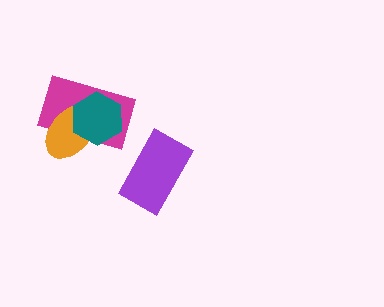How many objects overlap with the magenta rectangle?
2 objects overlap with the magenta rectangle.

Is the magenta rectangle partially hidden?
Yes, it is partially covered by another shape.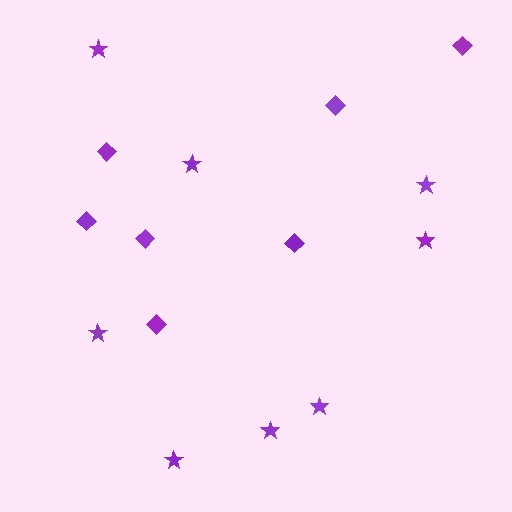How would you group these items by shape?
There are 2 groups: one group of diamonds (7) and one group of stars (8).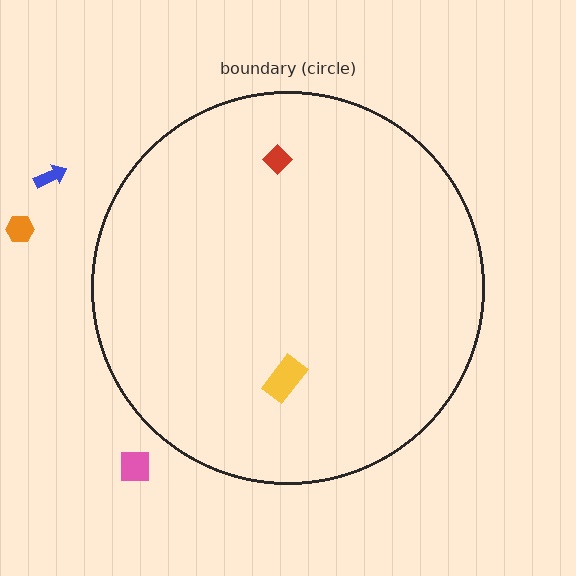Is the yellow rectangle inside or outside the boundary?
Inside.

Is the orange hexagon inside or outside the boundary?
Outside.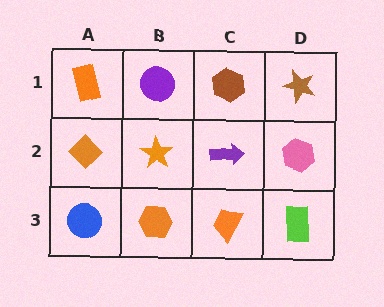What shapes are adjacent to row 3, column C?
A purple arrow (row 2, column C), an orange hexagon (row 3, column B), a lime rectangle (row 3, column D).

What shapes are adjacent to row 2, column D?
A brown star (row 1, column D), a lime rectangle (row 3, column D), a purple arrow (row 2, column C).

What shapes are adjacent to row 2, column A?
An orange rectangle (row 1, column A), a blue circle (row 3, column A), an orange star (row 2, column B).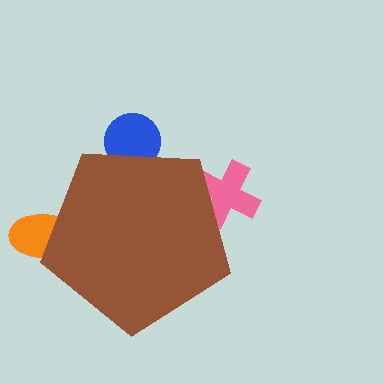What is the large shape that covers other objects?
A brown pentagon.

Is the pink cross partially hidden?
Yes, the pink cross is partially hidden behind the brown pentagon.